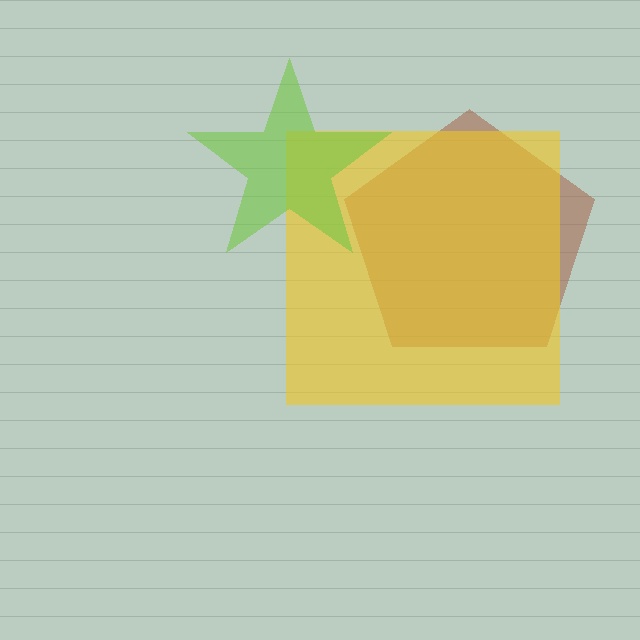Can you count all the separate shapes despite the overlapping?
Yes, there are 3 separate shapes.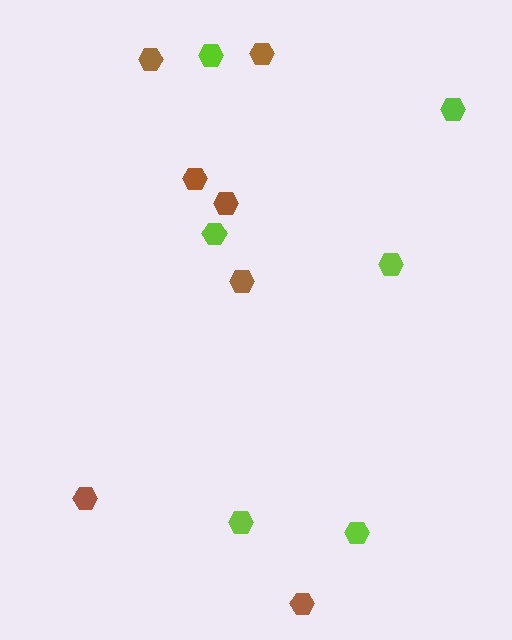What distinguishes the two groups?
There are 2 groups: one group of lime hexagons (6) and one group of brown hexagons (7).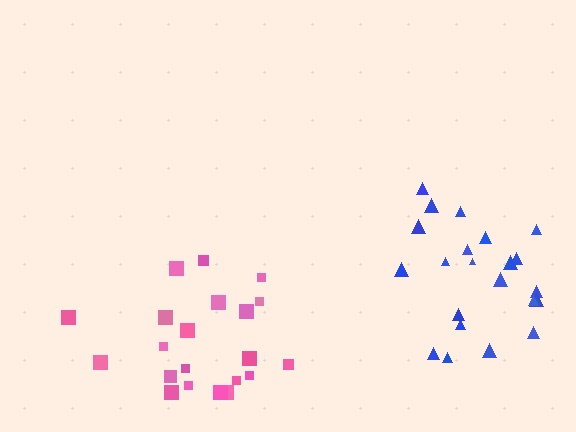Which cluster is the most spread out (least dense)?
Pink.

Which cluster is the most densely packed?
Blue.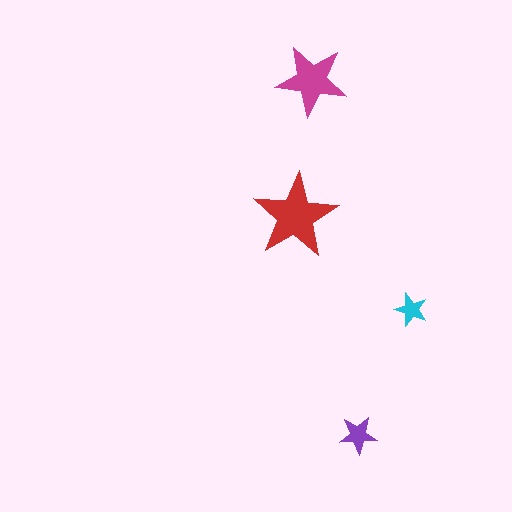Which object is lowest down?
The purple star is bottommost.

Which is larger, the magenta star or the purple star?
The magenta one.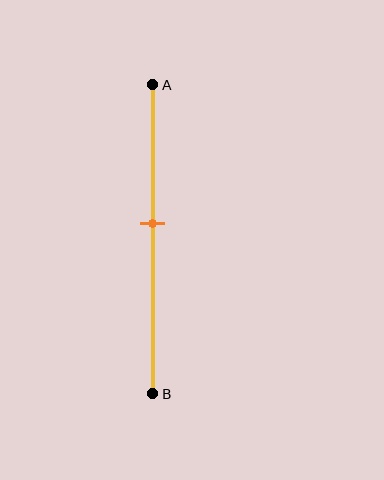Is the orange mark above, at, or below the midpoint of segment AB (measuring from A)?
The orange mark is above the midpoint of segment AB.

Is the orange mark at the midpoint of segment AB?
No, the mark is at about 45% from A, not at the 50% midpoint.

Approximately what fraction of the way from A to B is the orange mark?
The orange mark is approximately 45% of the way from A to B.